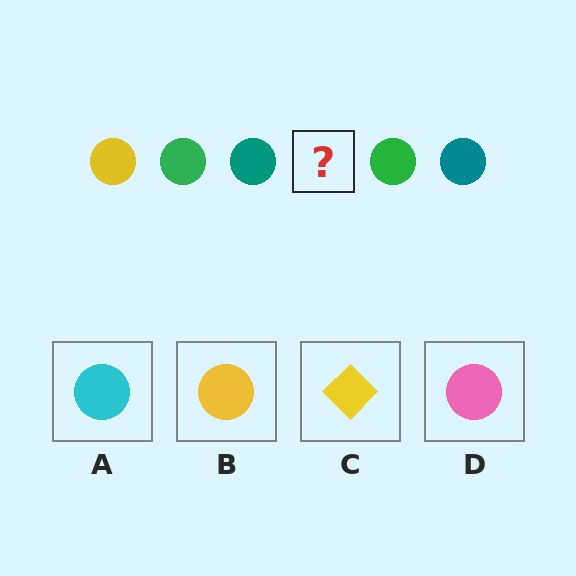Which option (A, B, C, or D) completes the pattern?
B.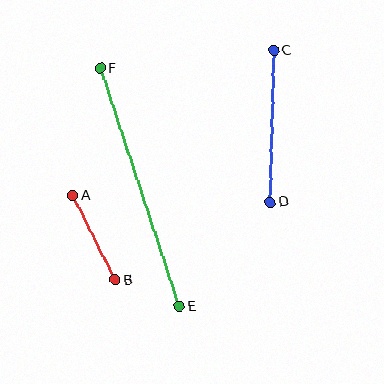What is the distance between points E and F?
The distance is approximately 251 pixels.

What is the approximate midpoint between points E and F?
The midpoint is at approximately (140, 187) pixels.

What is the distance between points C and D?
The distance is approximately 152 pixels.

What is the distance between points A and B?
The distance is approximately 95 pixels.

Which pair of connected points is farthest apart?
Points E and F are farthest apart.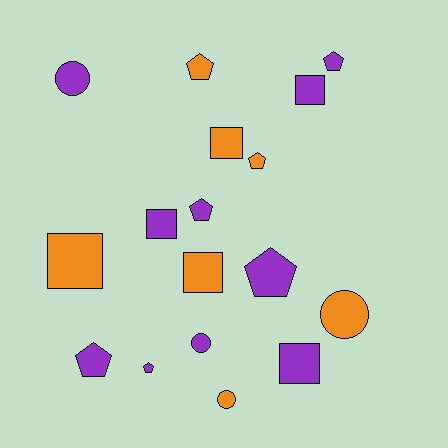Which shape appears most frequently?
Pentagon, with 7 objects.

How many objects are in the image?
There are 17 objects.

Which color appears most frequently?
Purple, with 10 objects.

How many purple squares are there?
There are 3 purple squares.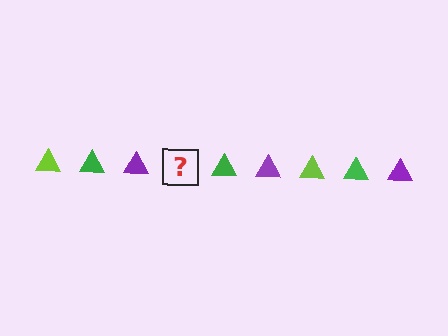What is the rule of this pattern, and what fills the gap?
The rule is that the pattern cycles through lime, green, purple triangles. The gap should be filled with a lime triangle.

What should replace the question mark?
The question mark should be replaced with a lime triangle.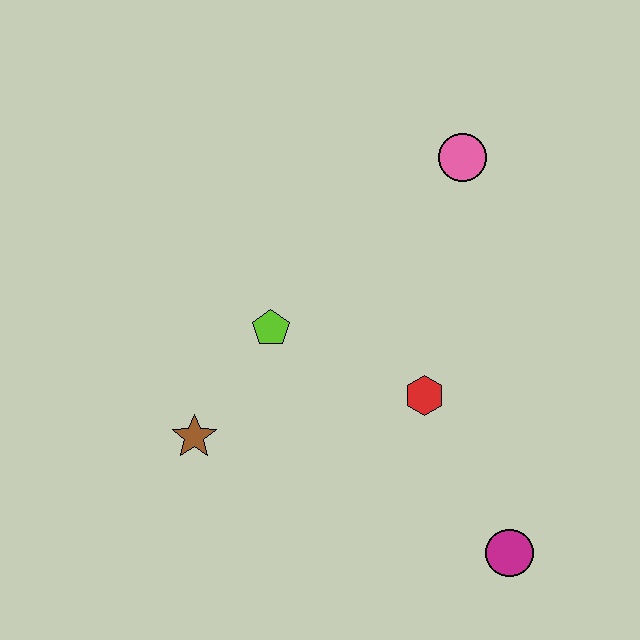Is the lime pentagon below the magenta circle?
No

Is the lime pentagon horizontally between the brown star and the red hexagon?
Yes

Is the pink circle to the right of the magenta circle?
No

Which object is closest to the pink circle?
The red hexagon is closest to the pink circle.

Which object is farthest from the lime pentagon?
The magenta circle is farthest from the lime pentagon.